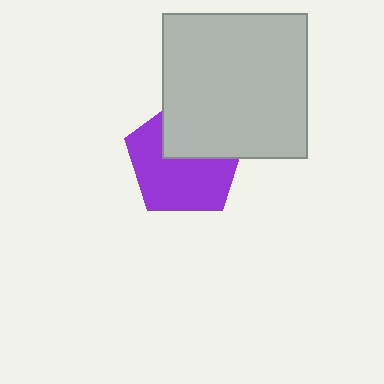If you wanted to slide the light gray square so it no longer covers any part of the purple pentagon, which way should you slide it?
Slide it up — that is the most direct way to separate the two shapes.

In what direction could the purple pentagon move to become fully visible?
The purple pentagon could move down. That would shift it out from behind the light gray square entirely.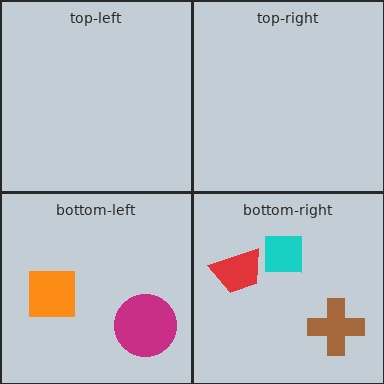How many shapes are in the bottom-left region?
2.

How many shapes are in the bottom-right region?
3.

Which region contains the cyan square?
The bottom-right region.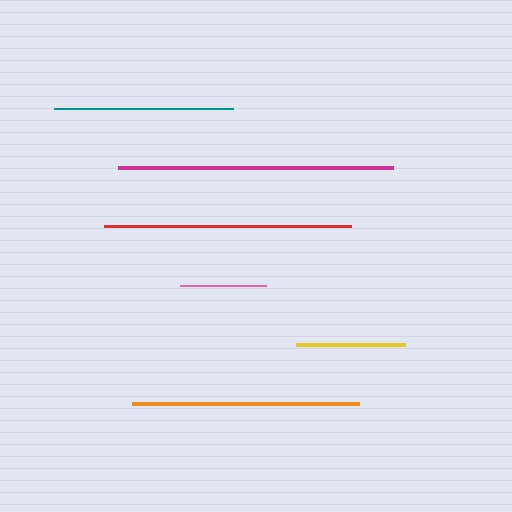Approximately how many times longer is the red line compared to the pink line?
The red line is approximately 2.9 times the length of the pink line.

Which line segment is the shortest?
The pink line is the shortest at approximately 87 pixels.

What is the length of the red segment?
The red segment is approximately 247 pixels long.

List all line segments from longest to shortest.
From longest to shortest: magenta, red, orange, teal, yellow, pink.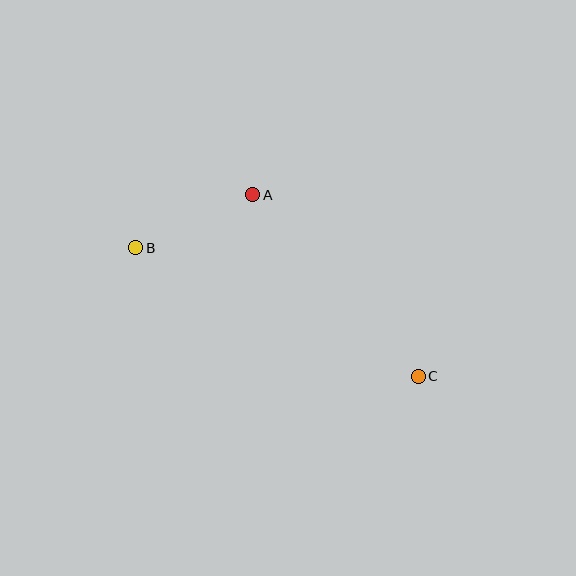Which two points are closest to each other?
Points A and B are closest to each other.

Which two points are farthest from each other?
Points B and C are farthest from each other.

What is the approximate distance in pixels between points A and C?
The distance between A and C is approximately 246 pixels.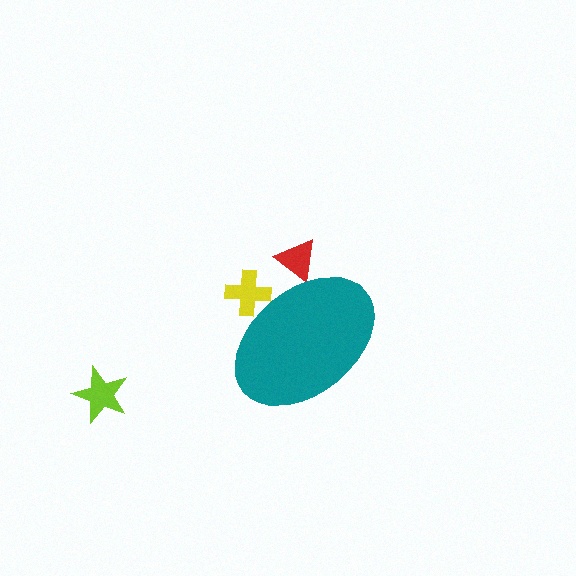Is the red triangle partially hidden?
Yes, the red triangle is partially hidden behind the teal ellipse.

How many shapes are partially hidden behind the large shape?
2 shapes are partially hidden.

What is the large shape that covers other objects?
A teal ellipse.